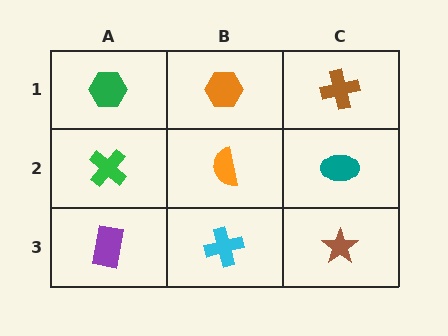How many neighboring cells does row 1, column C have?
2.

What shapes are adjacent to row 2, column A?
A green hexagon (row 1, column A), a purple rectangle (row 3, column A), an orange semicircle (row 2, column B).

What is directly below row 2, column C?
A brown star.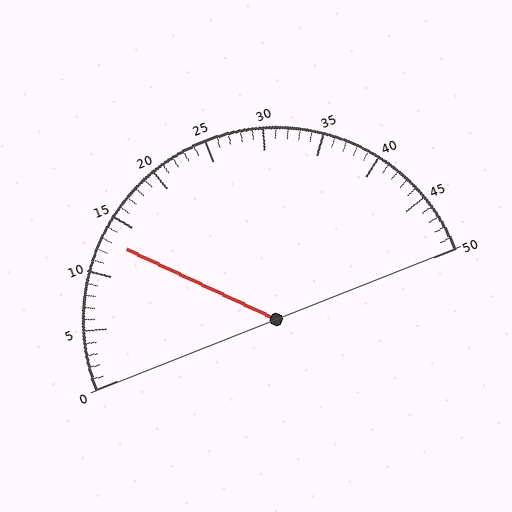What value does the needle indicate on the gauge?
The needle indicates approximately 13.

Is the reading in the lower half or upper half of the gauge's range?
The reading is in the lower half of the range (0 to 50).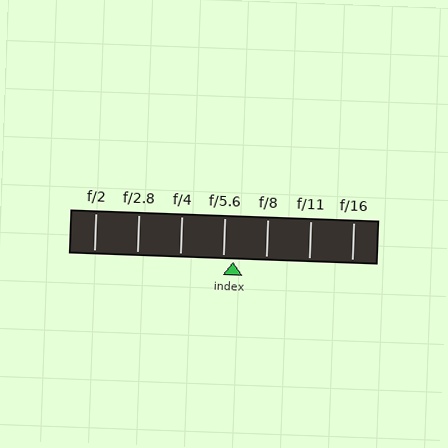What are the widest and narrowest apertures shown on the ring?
The widest aperture shown is f/2 and the narrowest is f/16.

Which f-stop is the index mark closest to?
The index mark is closest to f/5.6.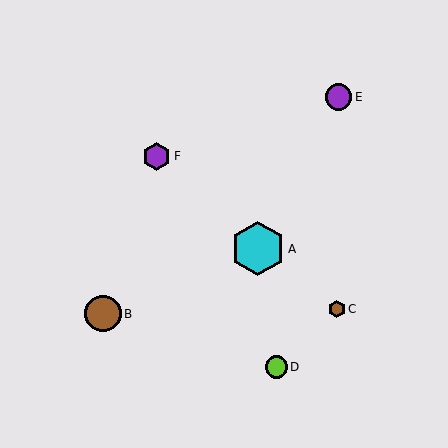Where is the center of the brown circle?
The center of the brown circle is at (103, 314).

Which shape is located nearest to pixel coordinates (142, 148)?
The purple hexagon (labeled F) at (157, 156) is nearest to that location.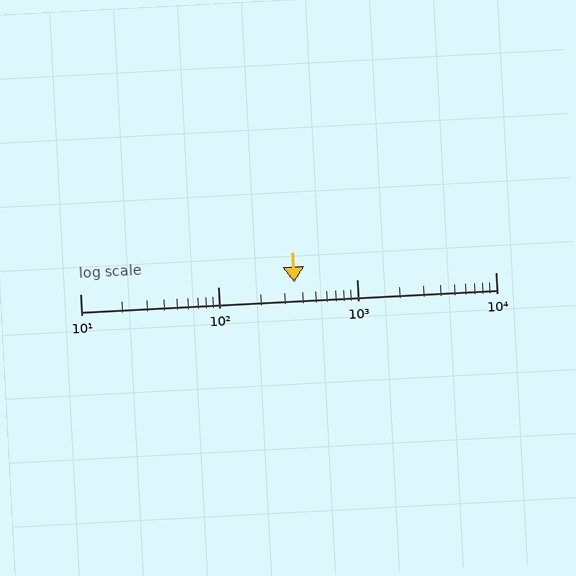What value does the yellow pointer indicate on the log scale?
The pointer indicates approximately 350.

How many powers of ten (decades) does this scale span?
The scale spans 3 decades, from 10 to 10000.